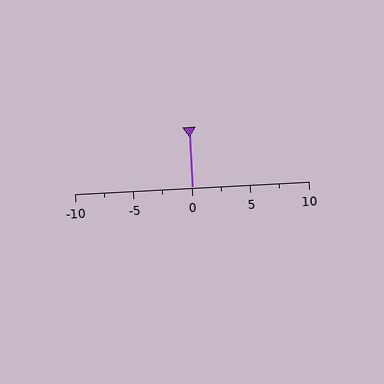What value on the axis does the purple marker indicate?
The marker indicates approximately 0.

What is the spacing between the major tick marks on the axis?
The major ticks are spaced 5 apart.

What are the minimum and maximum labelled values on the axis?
The axis runs from -10 to 10.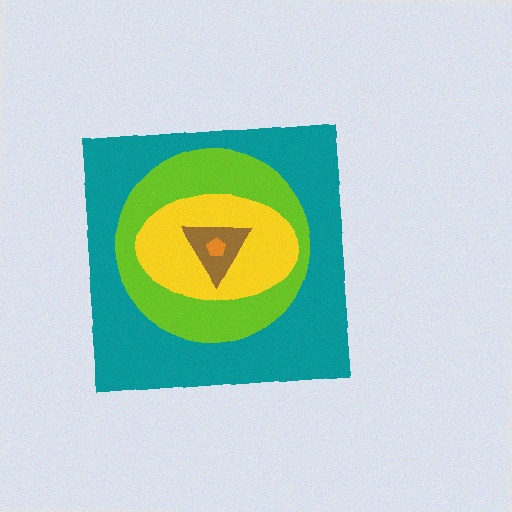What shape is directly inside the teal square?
The lime circle.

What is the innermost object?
The orange pentagon.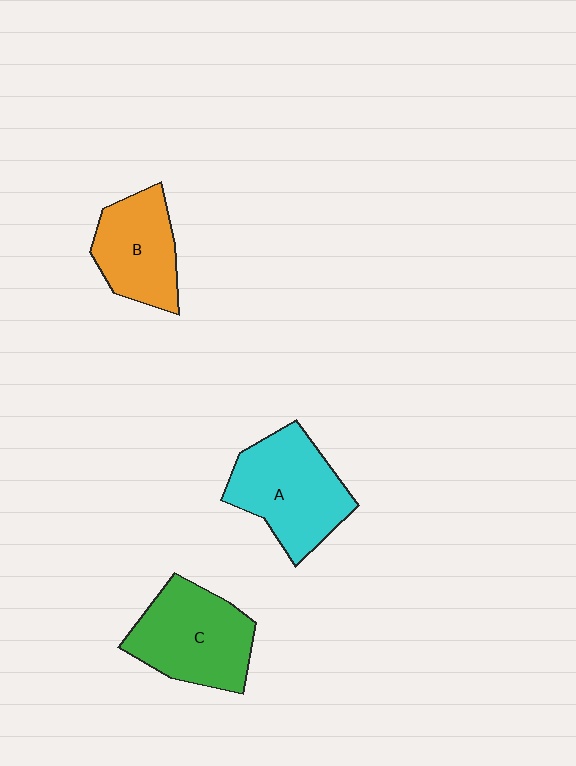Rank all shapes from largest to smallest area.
From largest to smallest: A (cyan), C (green), B (orange).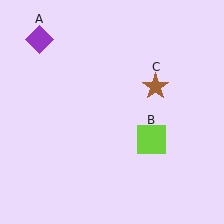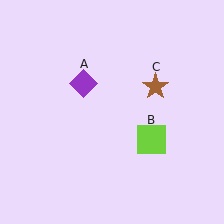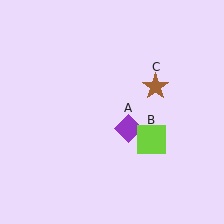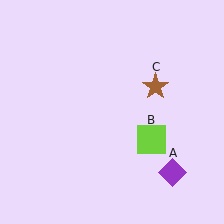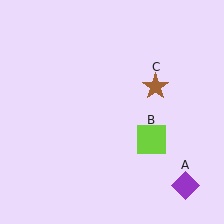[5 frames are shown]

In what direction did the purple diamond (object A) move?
The purple diamond (object A) moved down and to the right.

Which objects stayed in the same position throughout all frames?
Lime square (object B) and brown star (object C) remained stationary.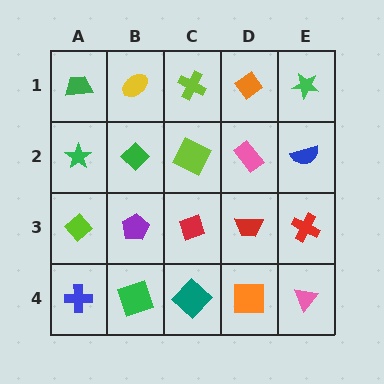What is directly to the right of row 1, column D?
A green star.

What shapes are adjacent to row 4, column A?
A lime diamond (row 3, column A), a green square (row 4, column B).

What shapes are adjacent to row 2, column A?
A green trapezoid (row 1, column A), a lime diamond (row 3, column A), a green diamond (row 2, column B).